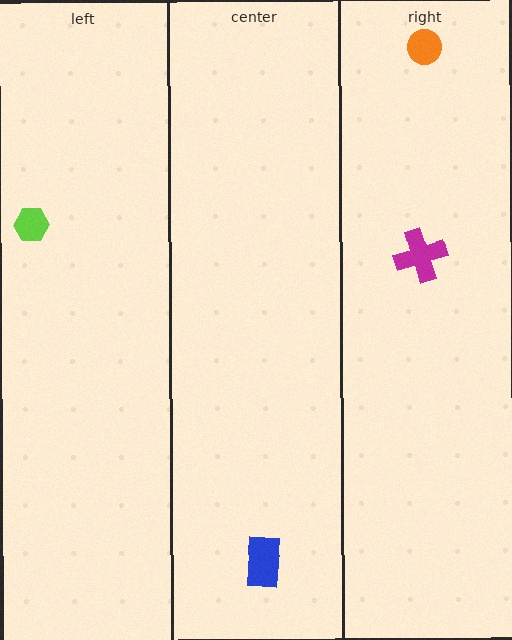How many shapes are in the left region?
1.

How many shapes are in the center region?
1.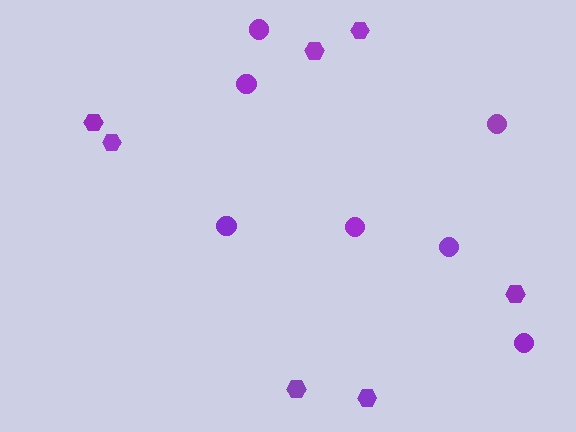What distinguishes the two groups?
There are 2 groups: one group of circles (7) and one group of hexagons (7).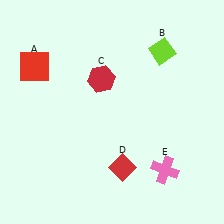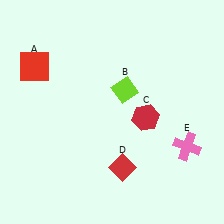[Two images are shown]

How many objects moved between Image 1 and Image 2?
3 objects moved between the two images.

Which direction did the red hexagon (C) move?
The red hexagon (C) moved right.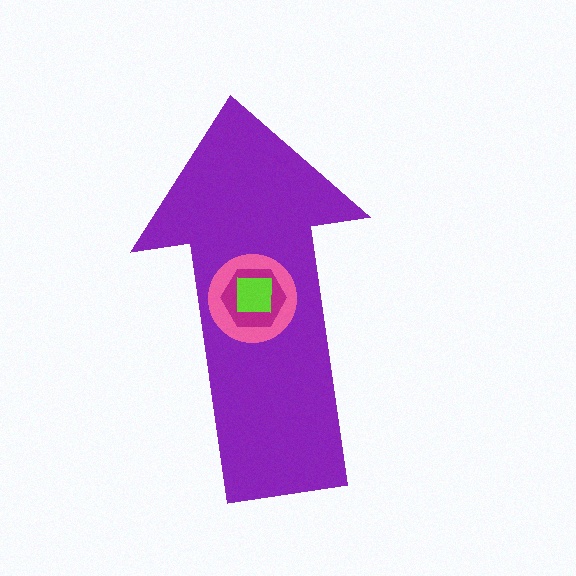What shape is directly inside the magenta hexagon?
The lime square.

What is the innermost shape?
The lime square.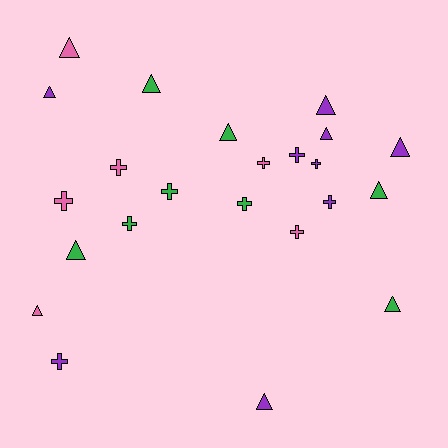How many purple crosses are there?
There are 4 purple crosses.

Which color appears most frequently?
Purple, with 9 objects.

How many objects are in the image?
There are 23 objects.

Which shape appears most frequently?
Triangle, with 12 objects.